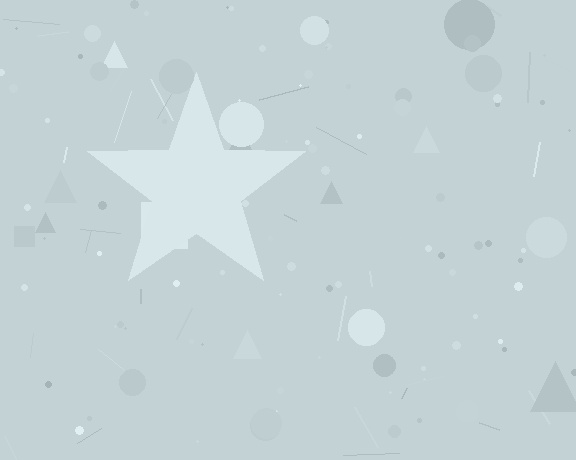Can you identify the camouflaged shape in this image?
The camouflaged shape is a star.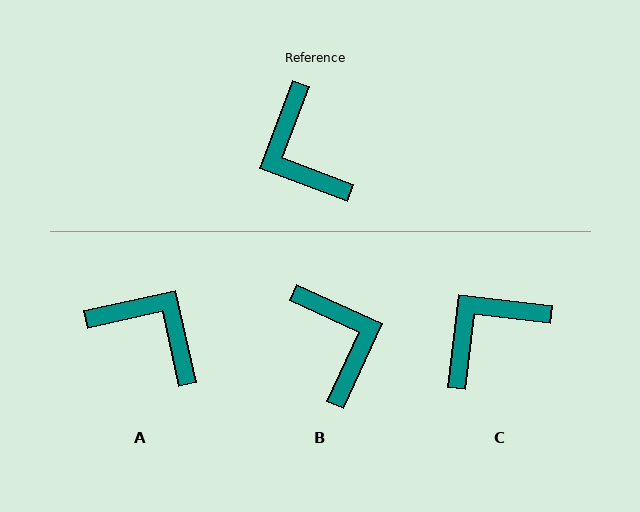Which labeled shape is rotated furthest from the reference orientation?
B, about 176 degrees away.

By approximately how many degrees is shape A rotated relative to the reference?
Approximately 147 degrees clockwise.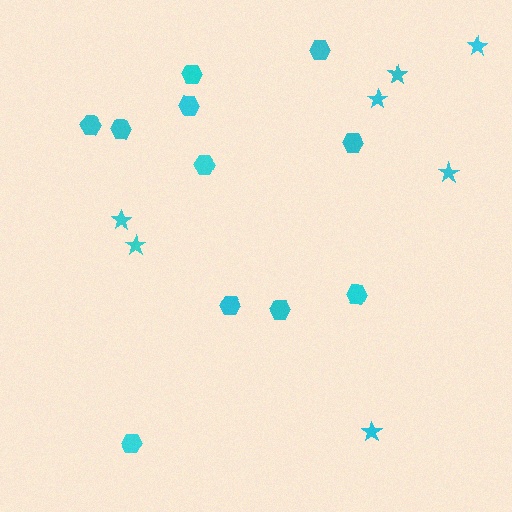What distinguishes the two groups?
There are 2 groups: one group of stars (7) and one group of hexagons (11).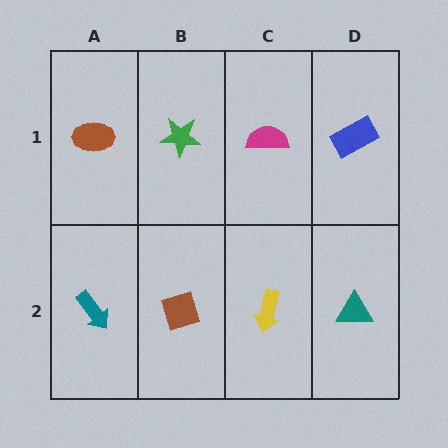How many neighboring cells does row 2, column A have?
2.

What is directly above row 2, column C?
A magenta semicircle.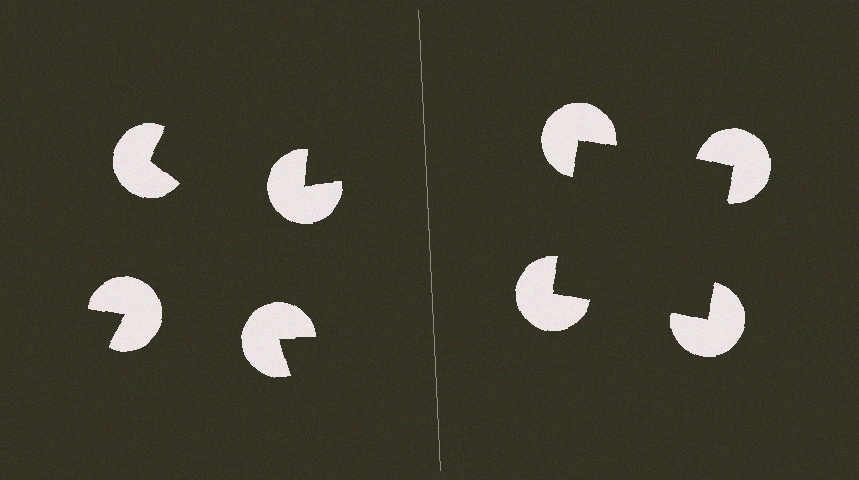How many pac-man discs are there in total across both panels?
8 — 4 on each side.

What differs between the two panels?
The pac-man discs are positioned identically on both sides; only the wedge orientations differ. On the right they align to a square; on the left they are misaligned.